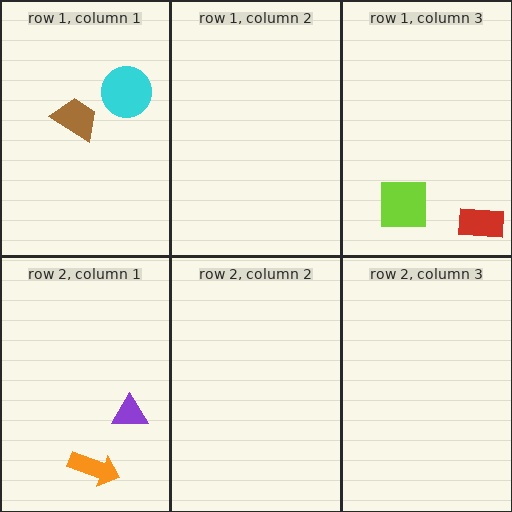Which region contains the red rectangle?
The row 1, column 3 region.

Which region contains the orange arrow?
The row 2, column 1 region.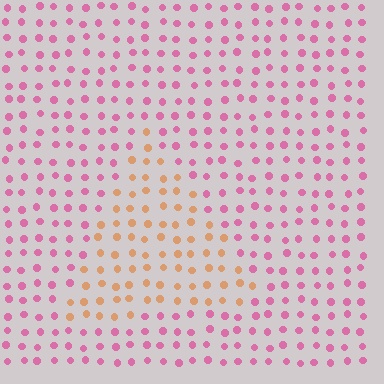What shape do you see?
I see a triangle.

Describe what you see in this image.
The image is filled with small pink elements in a uniform arrangement. A triangle-shaped region is visible where the elements are tinted to a slightly different hue, forming a subtle color boundary.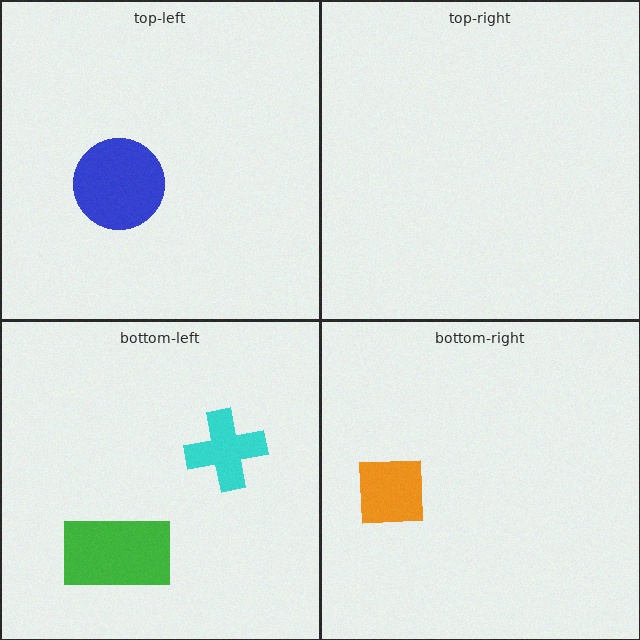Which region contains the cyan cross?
The bottom-left region.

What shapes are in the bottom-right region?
The orange square.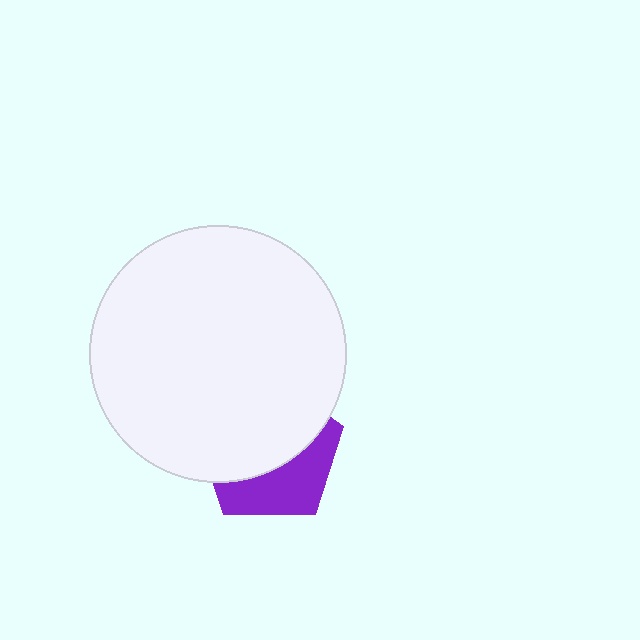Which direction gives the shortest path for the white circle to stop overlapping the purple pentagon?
Moving up gives the shortest separation.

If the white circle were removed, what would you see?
You would see the complete purple pentagon.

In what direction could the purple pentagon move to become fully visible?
The purple pentagon could move down. That would shift it out from behind the white circle entirely.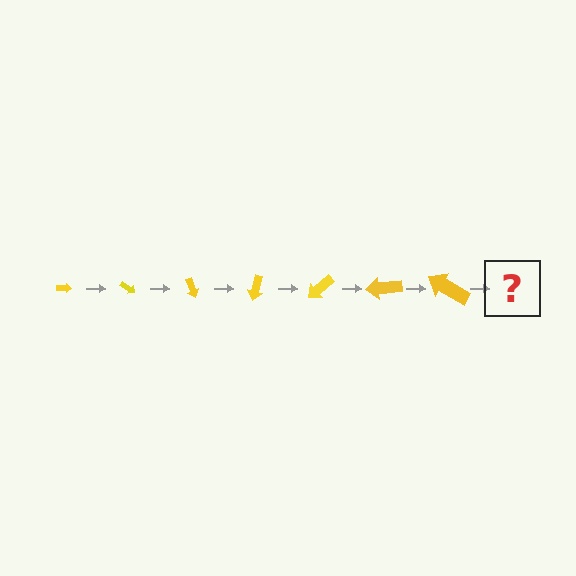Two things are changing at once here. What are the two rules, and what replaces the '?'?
The two rules are that the arrow grows larger each step and it rotates 35 degrees each step. The '?' should be an arrow, larger than the previous one and rotated 245 degrees from the start.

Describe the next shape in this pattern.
It should be an arrow, larger than the previous one and rotated 245 degrees from the start.